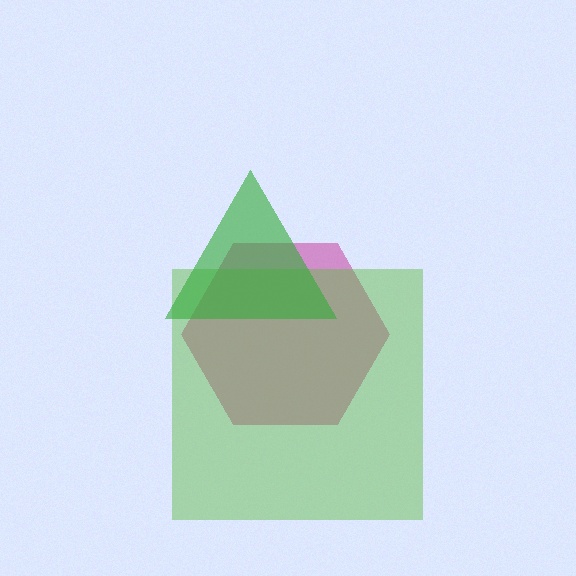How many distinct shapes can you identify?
There are 3 distinct shapes: a magenta hexagon, a lime square, a green triangle.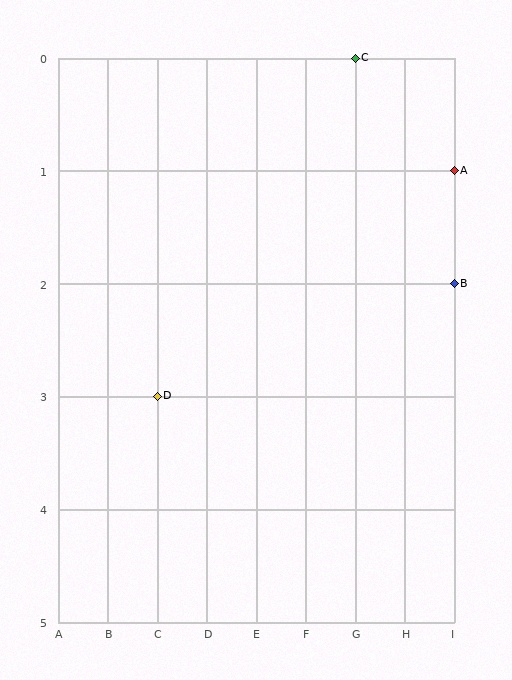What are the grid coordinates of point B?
Point B is at grid coordinates (I, 2).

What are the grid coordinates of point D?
Point D is at grid coordinates (C, 3).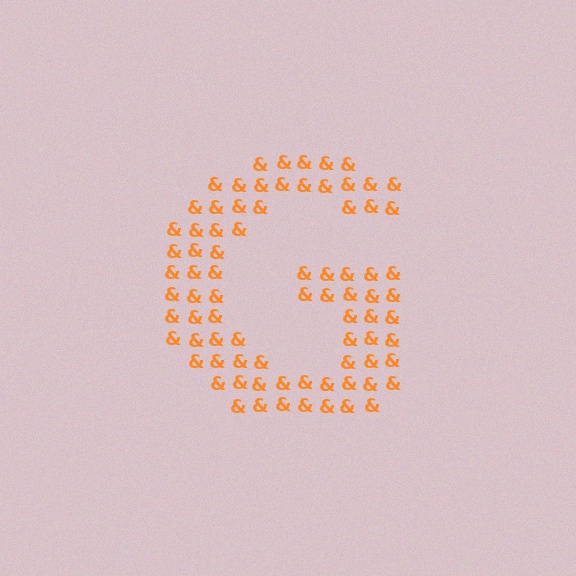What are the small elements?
The small elements are ampersands.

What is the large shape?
The large shape is the letter G.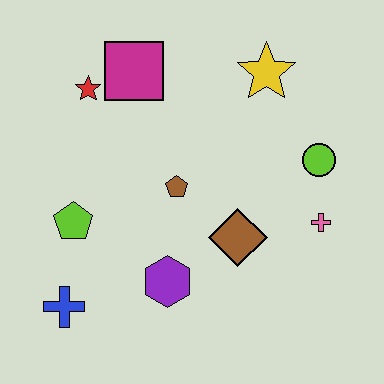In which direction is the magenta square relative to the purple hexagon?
The magenta square is above the purple hexagon.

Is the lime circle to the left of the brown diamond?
No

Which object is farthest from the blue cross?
The yellow star is farthest from the blue cross.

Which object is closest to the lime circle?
The pink cross is closest to the lime circle.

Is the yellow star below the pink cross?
No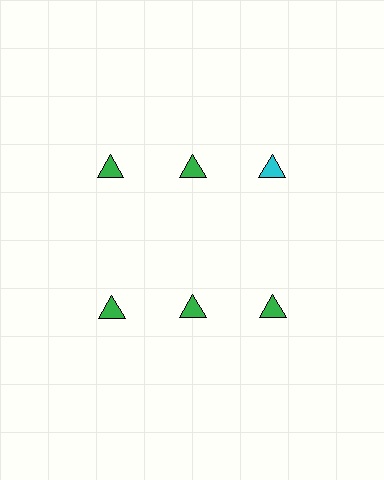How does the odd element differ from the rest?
It has a different color: cyan instead of green.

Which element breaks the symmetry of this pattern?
The cyan triangle in the top row, center column breaks the symmetry. All other shapes are green triangles.